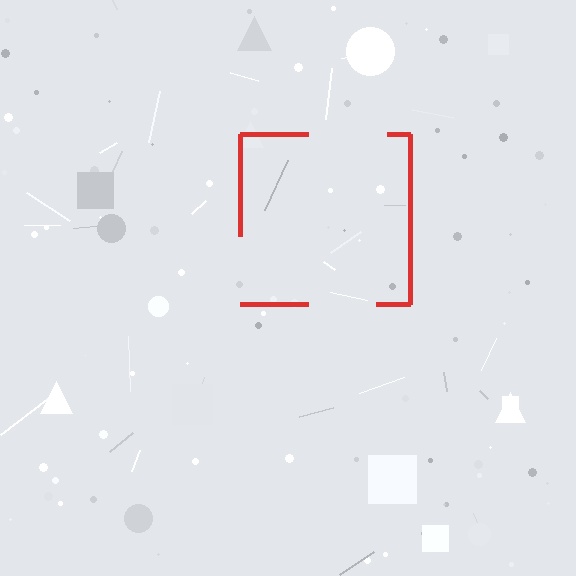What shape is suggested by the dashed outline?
The dashed outline suggests a square.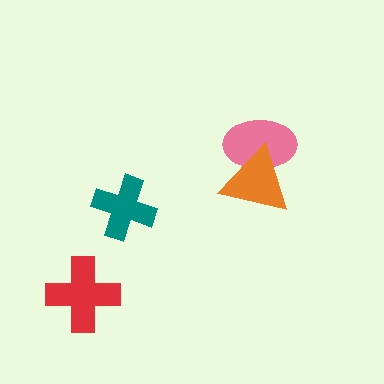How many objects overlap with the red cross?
0 objects overlap with the red cross.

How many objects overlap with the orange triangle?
1 object overlaps with the orange triangle.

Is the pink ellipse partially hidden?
Yes, it is partially covered by another shape.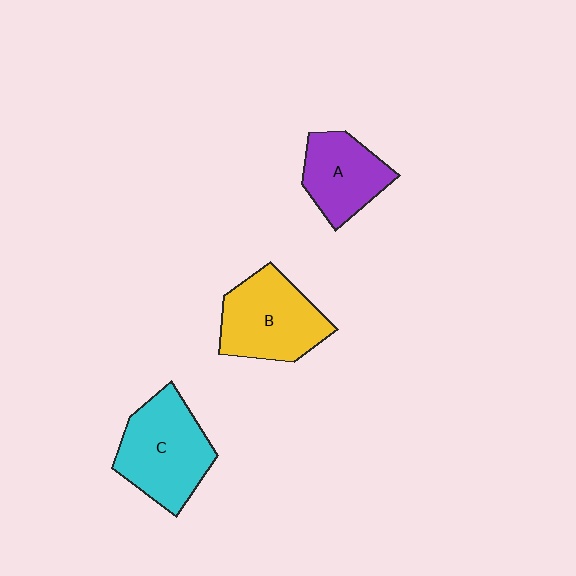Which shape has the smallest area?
Shape A (purple).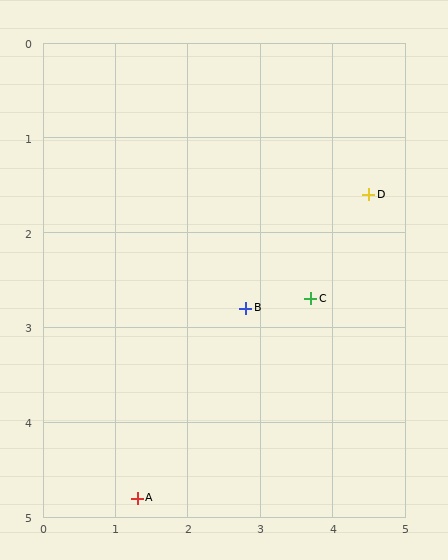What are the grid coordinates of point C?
Point C is at approximately (3.7, 2.7).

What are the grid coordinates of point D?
Point D is at approximately (4.5, 1.6).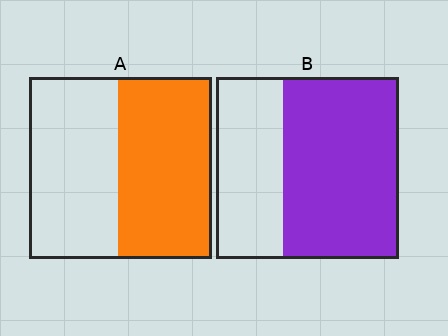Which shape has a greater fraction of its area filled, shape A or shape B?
Shape B.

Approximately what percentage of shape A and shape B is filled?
A is approximately 50% and B is approximately 65%.